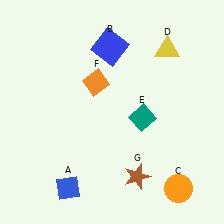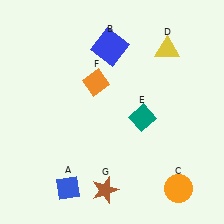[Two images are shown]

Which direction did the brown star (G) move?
The brown star (G) moved left.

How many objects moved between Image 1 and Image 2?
1 object moved between the two images.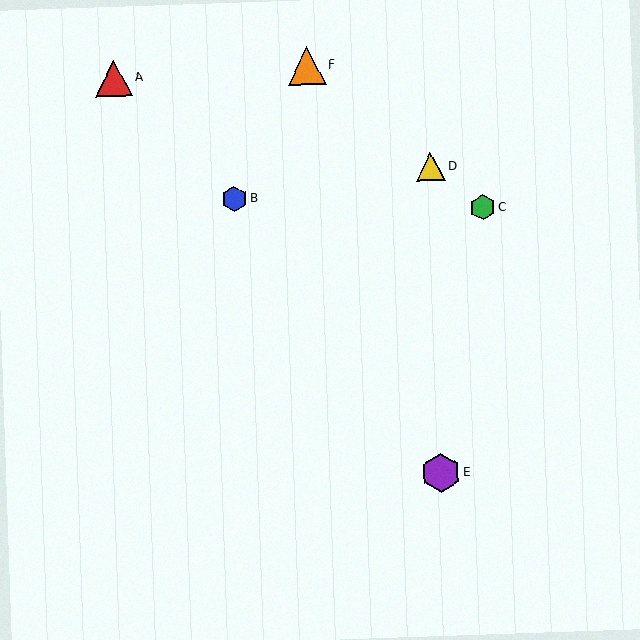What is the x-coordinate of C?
Object C is at x≈483.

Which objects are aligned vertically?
Objects D, E are aligned vertically.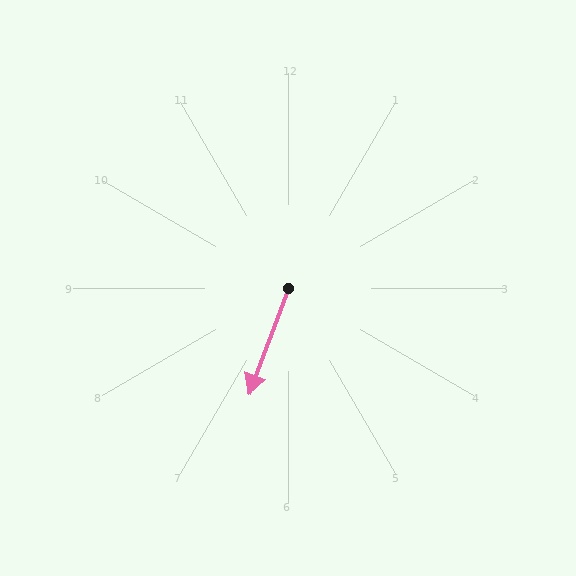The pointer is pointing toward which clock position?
Roughly 7 o'clock.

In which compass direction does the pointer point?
South.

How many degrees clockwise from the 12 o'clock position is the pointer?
Approximately 201 degrees.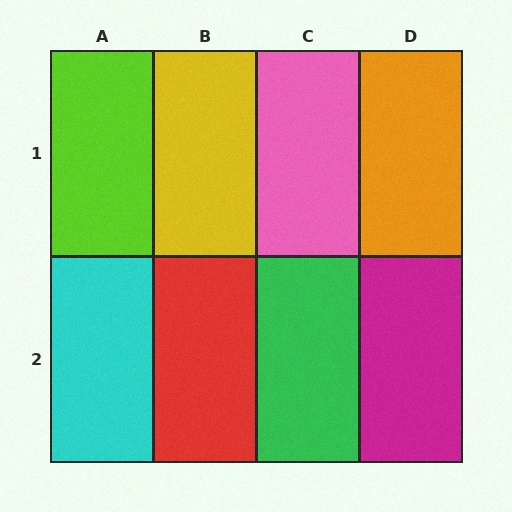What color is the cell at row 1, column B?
Yellow.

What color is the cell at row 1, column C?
Pink.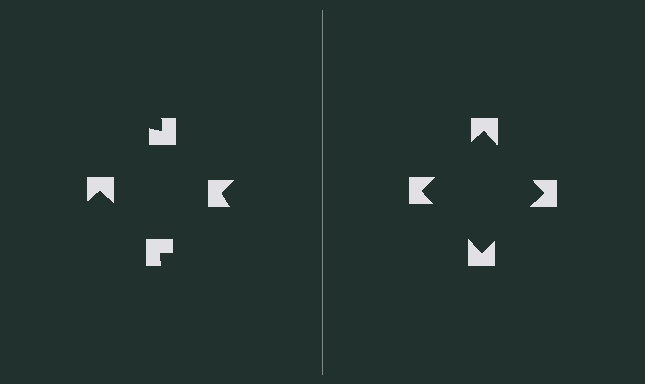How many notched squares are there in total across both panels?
8 — 4 on each side.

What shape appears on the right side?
An illusory square.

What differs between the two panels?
The notched squares are positioned identically on both sides; only the wedge orientations differ. On the right they align to a square; on the left they are misaligned.